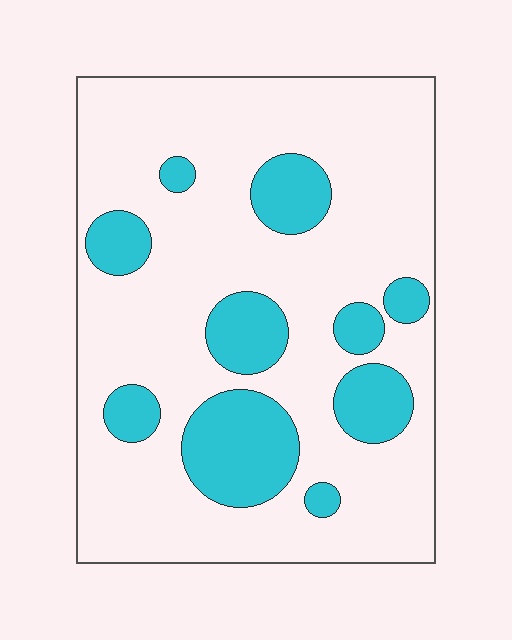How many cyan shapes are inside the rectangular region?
10.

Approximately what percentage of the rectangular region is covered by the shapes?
Approximately 20%.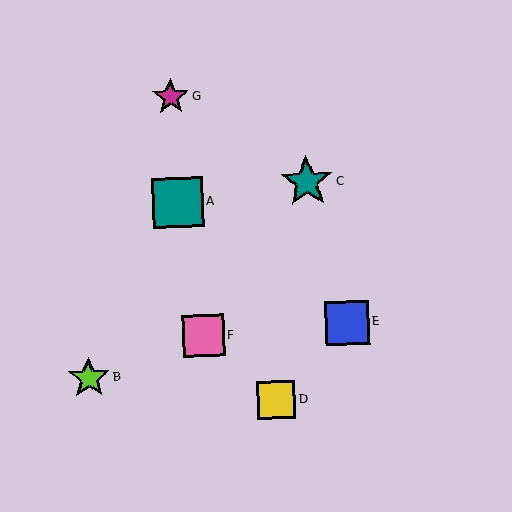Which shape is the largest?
The teal star (labeled C) is the largest.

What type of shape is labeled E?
Shape E is a blue square.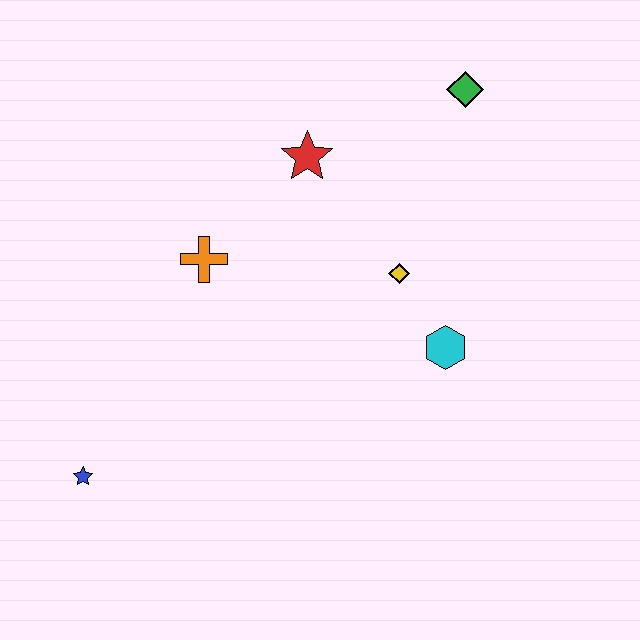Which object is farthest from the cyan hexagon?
The blue star is farthest from the cyan hexagon.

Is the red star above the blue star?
Yes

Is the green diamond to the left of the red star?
No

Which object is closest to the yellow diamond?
The cyan hexagon is closest to the yellow diamond.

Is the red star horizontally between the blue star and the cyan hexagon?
Yes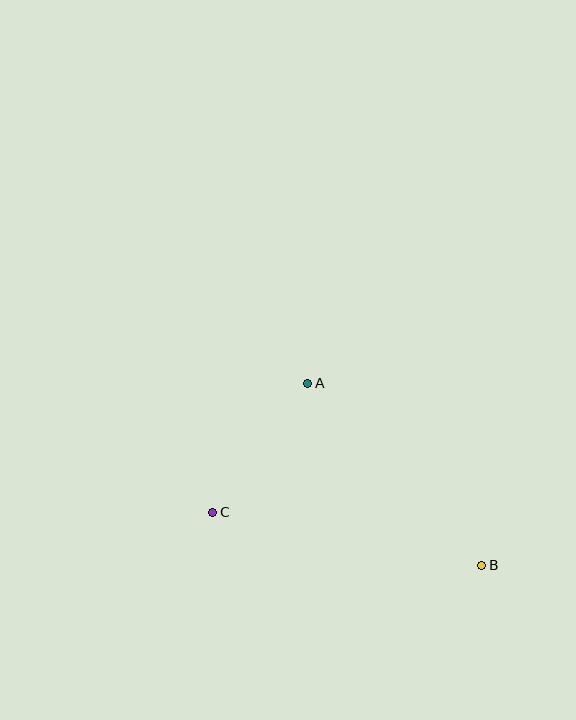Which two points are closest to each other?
Points A and C are closest to each other.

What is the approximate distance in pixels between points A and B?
The distance between A and B is approximately 252 pixels.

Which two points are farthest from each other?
Points B and C are farthest from each other.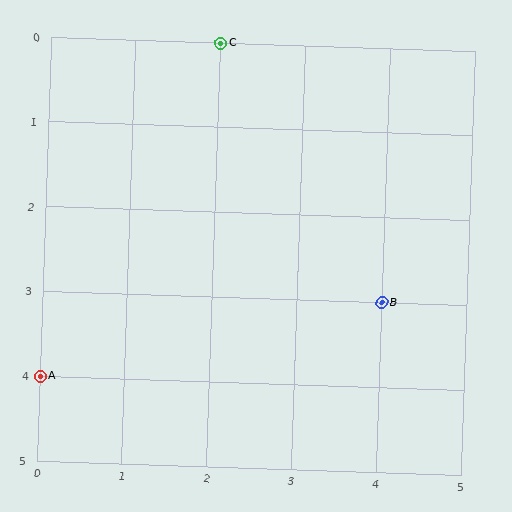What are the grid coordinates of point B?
Point B is at grid coordinates (4, 3).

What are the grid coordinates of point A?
Point A is at grid coordinates (0, 4).